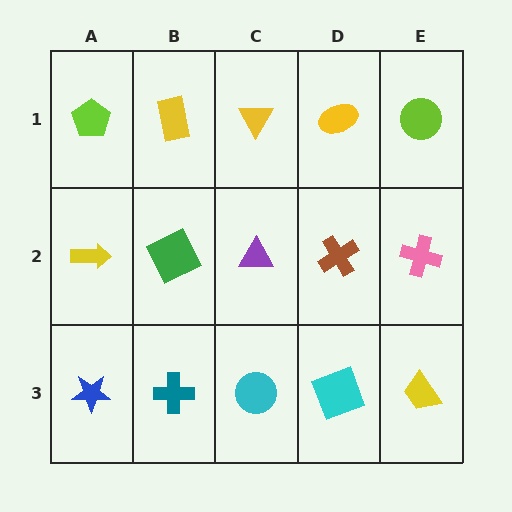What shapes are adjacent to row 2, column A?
A lime pentagon (row 1, column A), a blue star (row 3, column A), a green square (row 2, column B).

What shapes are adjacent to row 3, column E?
A pink cross (row 2, column E), a cyan square (row 3, column D).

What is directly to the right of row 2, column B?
A purple triangle.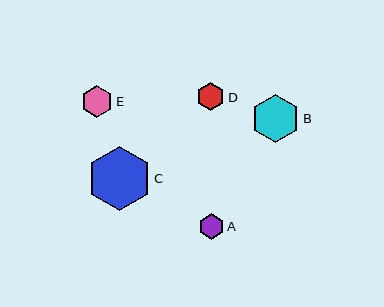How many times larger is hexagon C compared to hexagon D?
Hexagon C is approximately 2.3 times the size of hexagon D.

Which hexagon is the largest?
Hexagon C is the largest with a size of approximately 64 pixels.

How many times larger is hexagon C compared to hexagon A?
Hexagon C is approximately 2.5 times the size of hexagon A.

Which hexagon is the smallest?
Hexagon A is the smallest with a size of approximately 25 pixels.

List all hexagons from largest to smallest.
From largest to smallest: C, B, E, D, A.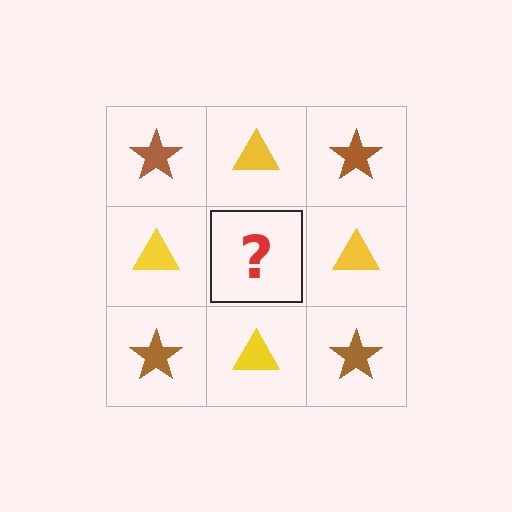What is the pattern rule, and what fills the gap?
The rule is that it alternates brown star and yellow triangle in a checkerboard pattern. The gap should be filled with a brown star.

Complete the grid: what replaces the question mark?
The question mark should be replaced with a brown star.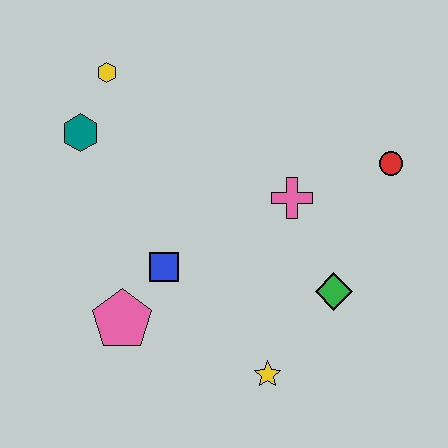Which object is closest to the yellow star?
The green diamond is closest to the yellow star.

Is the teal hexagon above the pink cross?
Yes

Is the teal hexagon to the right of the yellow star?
No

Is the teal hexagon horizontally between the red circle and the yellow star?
No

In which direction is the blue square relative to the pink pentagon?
The blue square is above the pink pentagon.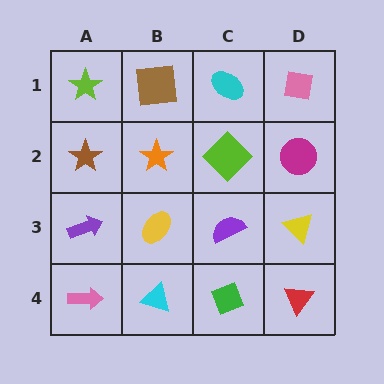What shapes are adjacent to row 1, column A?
A brown star (row 2, column A), a brown square (row 1, column B).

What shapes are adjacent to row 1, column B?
An orange star (row 2, column B), a lime star (row 1, column A), a cyan ellipse (row 1, column C).